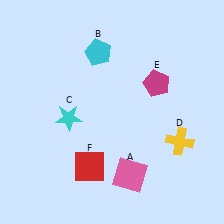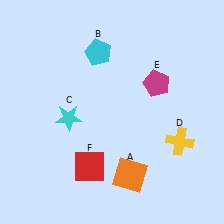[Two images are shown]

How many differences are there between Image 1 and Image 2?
There is 1 difference between the two images.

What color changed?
The square (A) changed from pink in Image 1 to orange in Image 2.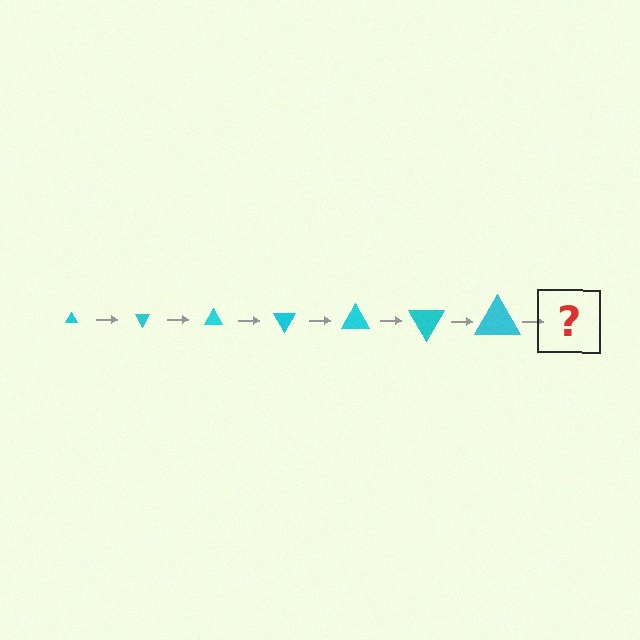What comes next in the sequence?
The next element should be a triangle, larger than the previous one and rotated 420 degrees from the start.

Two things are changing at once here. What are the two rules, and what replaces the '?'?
The two rules are that the triangle grows larger each step and it rotates 60 degrees each step. The '?' should be a triangle, larger than the previous one and rotated 420 degrees from the start.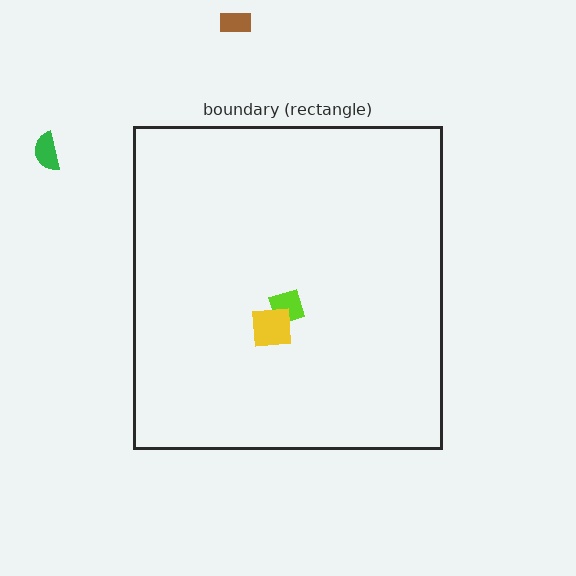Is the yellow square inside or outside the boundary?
Inside.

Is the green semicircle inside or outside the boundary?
Outside.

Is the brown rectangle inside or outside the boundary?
Outside.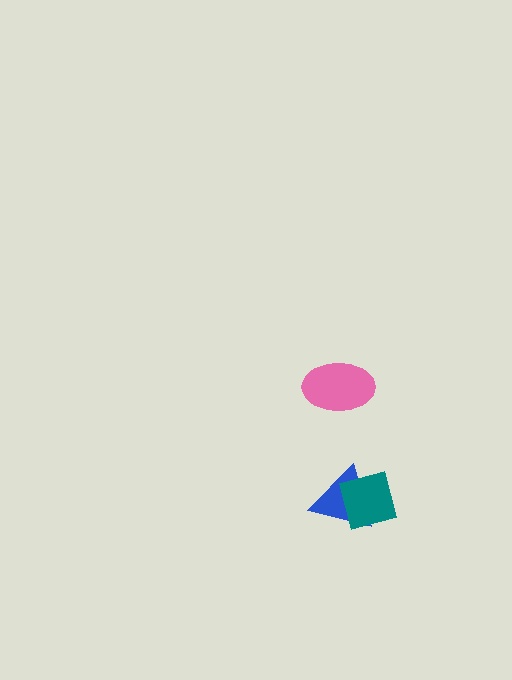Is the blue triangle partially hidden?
Yes, it is partially covered by another shape.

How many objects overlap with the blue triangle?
1 object overlaps with the blue triangle.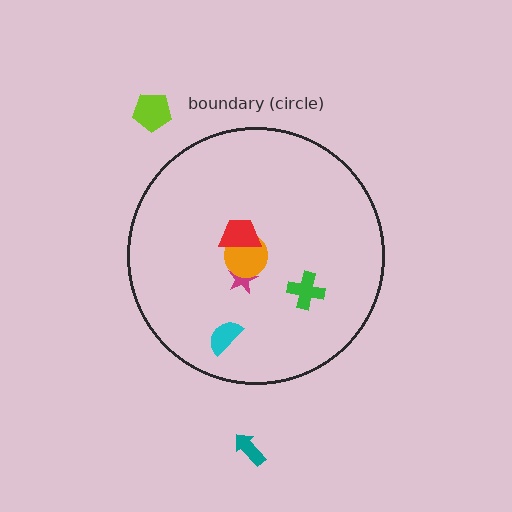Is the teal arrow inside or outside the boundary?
Outside.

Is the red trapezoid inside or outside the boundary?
Inside.